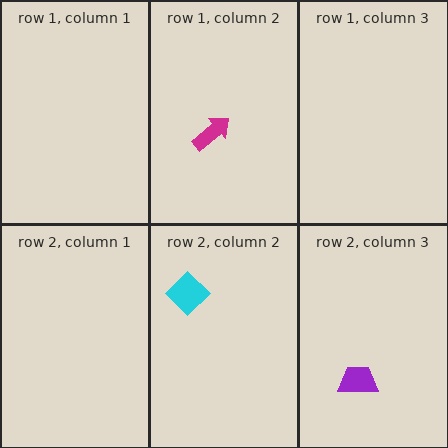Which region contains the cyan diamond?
The row 2, column 2 region.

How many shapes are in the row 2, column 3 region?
1.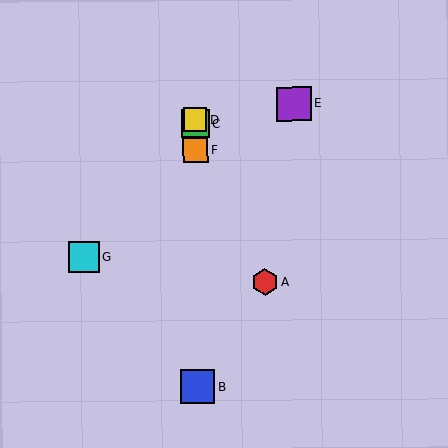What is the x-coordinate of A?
Object A is at x≈265.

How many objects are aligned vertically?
4 objects (B, C, D, F) are aligned vertically.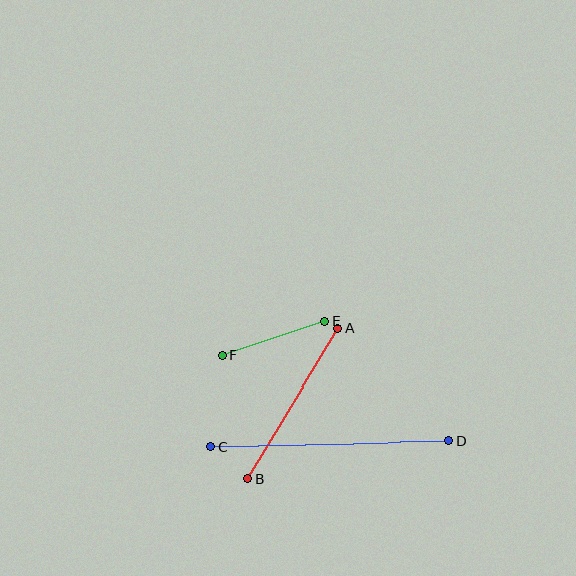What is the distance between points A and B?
The distance is approximately 176 pixels.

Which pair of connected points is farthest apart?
Points C and D are farthest apart.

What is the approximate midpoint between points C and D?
The midpoint is at approximately (329, 444) pixels.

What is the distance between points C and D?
The distance is approximately 238 pixels.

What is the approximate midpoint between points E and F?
The midpoint is at approximately (274, 338) pixels.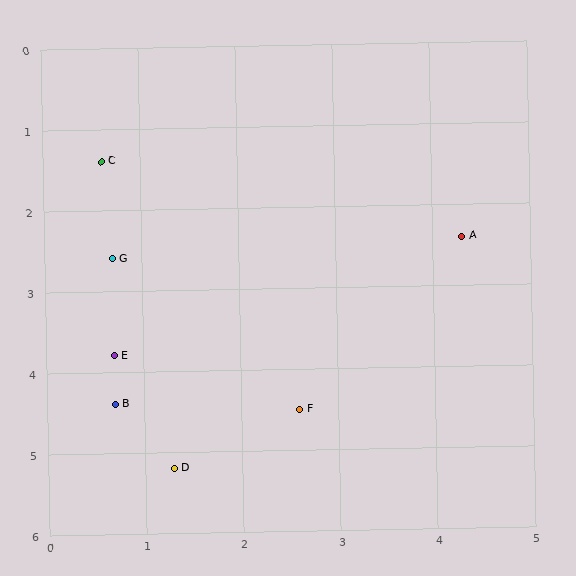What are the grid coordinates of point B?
Point B is at approximately (0.7, 4.4).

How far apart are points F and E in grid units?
Points F and E are about 2.0 grid units apart.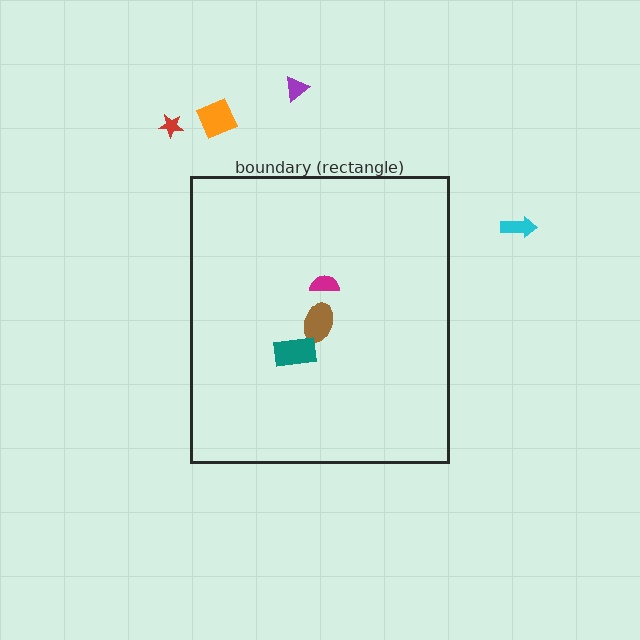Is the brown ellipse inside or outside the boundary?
Inside.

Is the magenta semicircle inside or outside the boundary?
Inside.